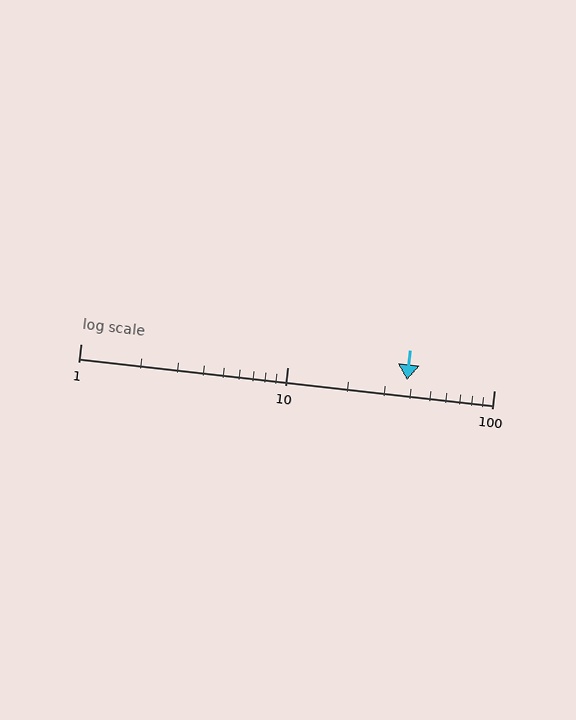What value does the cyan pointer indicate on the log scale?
The pointer indicates approximately 38.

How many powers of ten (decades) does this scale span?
The scale spans 2 decades, from 1 to 100.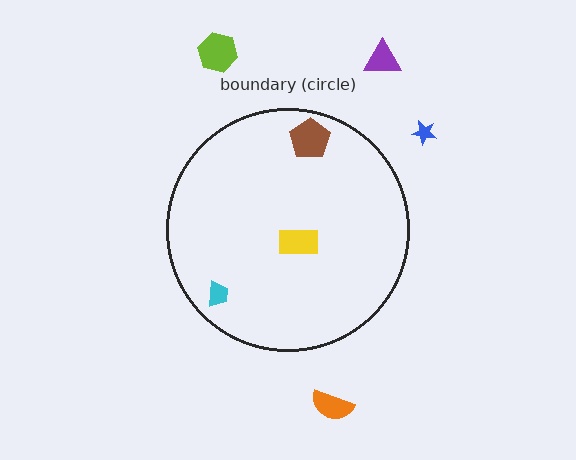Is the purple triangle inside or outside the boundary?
Outside.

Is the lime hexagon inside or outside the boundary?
Outside.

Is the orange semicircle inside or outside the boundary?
Outside.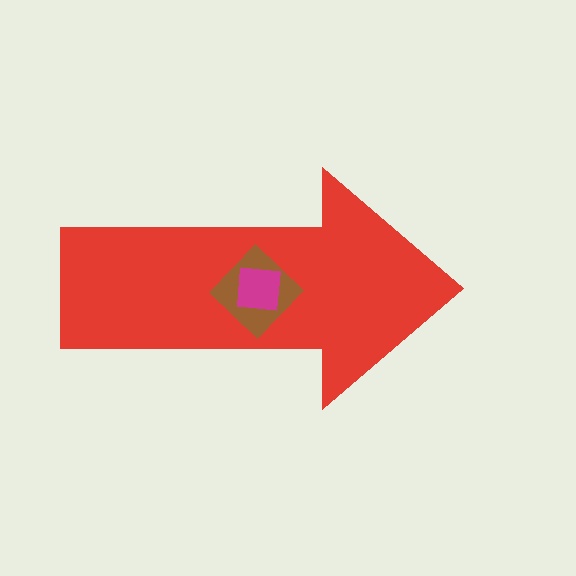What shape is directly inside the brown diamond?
The magenta square.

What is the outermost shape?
The red arrow.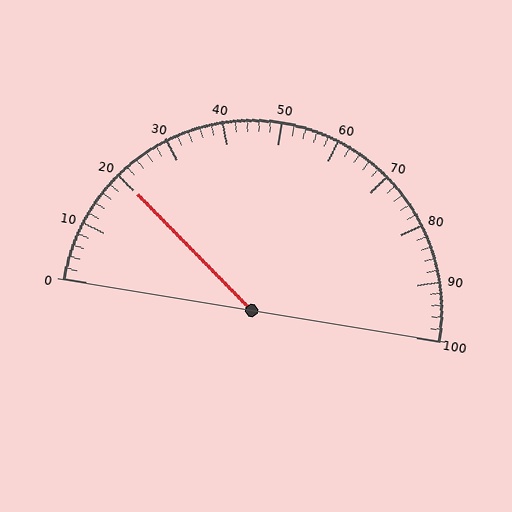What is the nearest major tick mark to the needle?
The nearest major tick mark is 20.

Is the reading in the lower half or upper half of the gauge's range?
The reading is in the lower half of the range (0 to 100).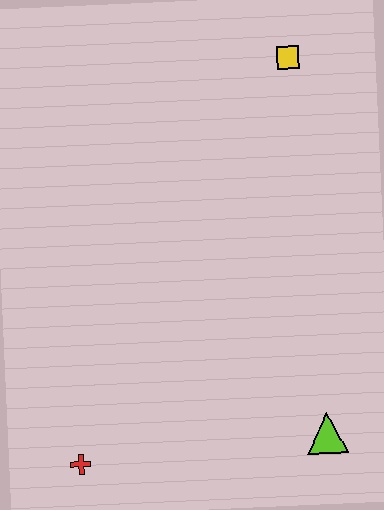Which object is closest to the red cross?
The lime triangle is closest to the red cross.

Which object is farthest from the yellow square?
The red cross is farthest from the yellow square.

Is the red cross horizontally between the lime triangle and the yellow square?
No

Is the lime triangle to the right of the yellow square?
Yes